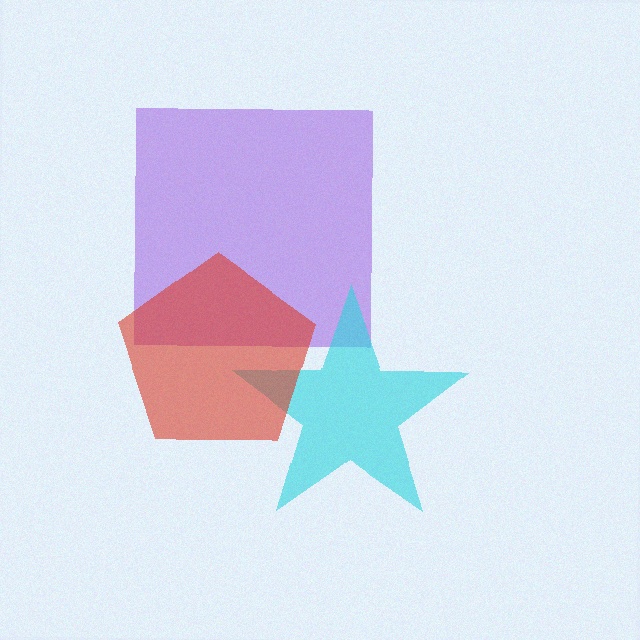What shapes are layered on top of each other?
The layered shapes are: a purple square, a cyan star, a red pentagon.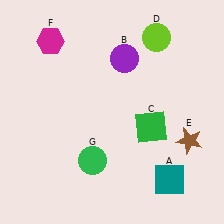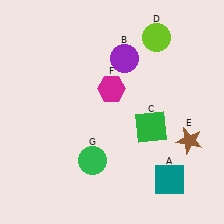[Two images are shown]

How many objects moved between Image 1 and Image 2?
1 object moved between the two images.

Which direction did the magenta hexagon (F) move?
The magenta hexagon (F) moved right.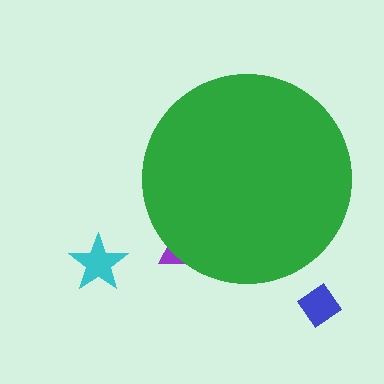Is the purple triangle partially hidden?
Yes, the purple triangle is partially hidden behind the green circle.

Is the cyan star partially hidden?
No, the cyan star is fully visible.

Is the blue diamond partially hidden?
No, the blue diamond is fully visible.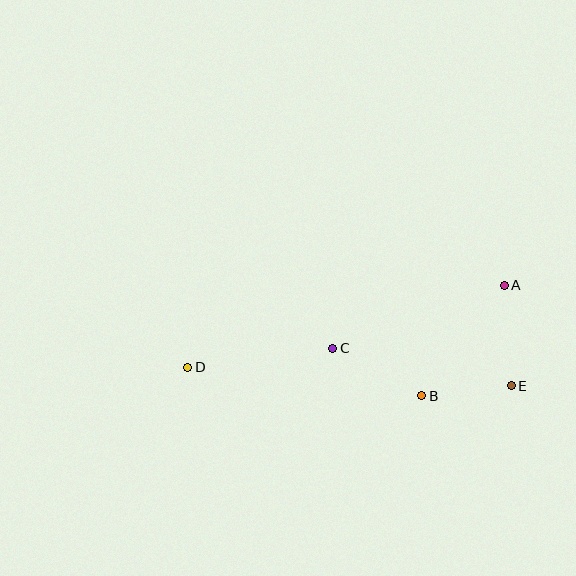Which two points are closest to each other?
Points B and E are closest to each other.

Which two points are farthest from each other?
Points A and D are farthest from each other.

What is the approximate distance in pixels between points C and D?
The distance between C and D is approximately 146 pixels.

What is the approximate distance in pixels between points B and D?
The distance between B and D is approximately 236 pixels.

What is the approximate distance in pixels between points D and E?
The distance between D and E is approximately 324 pixels.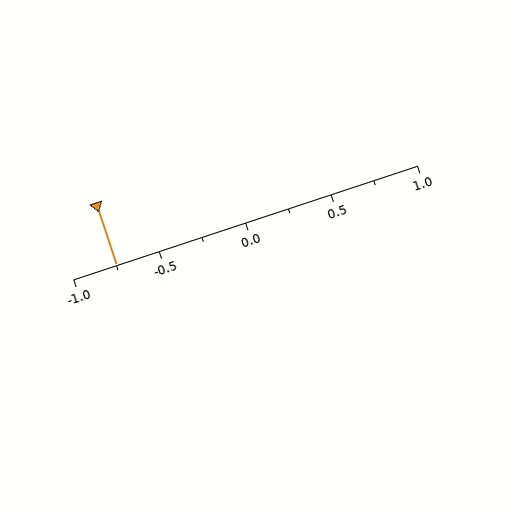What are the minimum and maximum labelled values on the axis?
The axis runs from -1.0 to 1.0.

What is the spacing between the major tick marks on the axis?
The major ticks are spaced 0.5 apart.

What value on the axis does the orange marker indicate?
The marker indicates approximately -0.75.